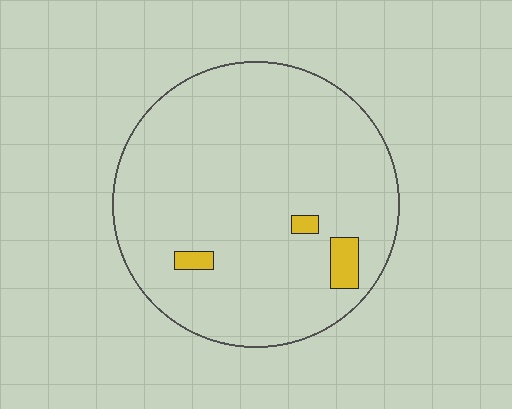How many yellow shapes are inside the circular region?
3.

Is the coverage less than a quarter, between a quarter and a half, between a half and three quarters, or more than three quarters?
Less than a quarter.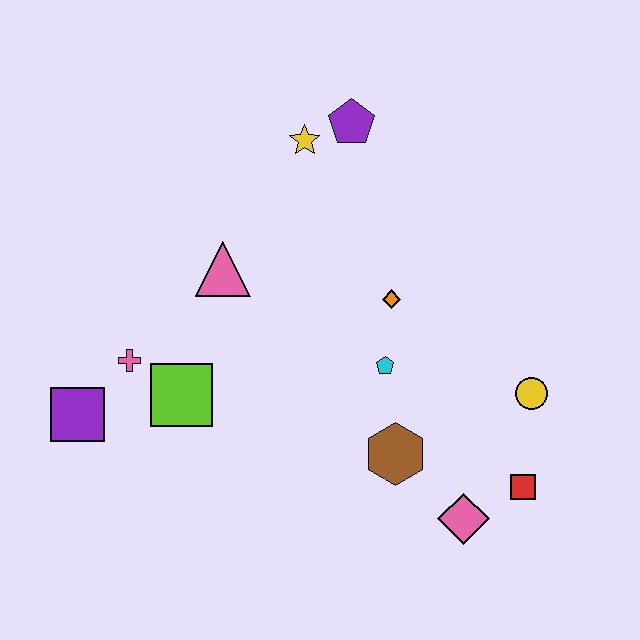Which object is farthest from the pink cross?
The red square is farthest from the pink cross.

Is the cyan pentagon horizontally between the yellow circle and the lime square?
Yes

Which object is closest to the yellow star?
The purple pentagon is closest to the yellow star.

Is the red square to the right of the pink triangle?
Yes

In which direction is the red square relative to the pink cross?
The red square is to the right of the pink cross.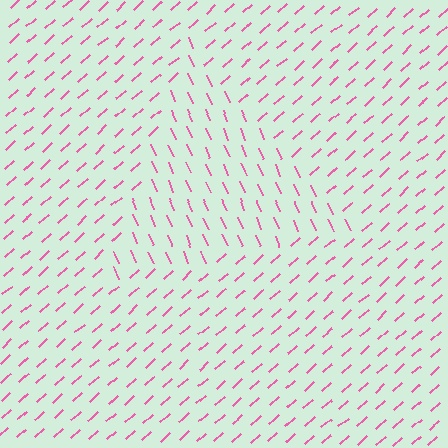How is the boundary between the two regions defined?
The boundary is defined purely by a change in line orientation (approximately 71 degrees difference). All lines are the same color and thickness.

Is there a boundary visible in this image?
Yes, there is a texture boundary formed by a change in line orientation.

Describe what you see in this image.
The image is filled with small pink line segments. A triangle region in the image has lines oriented differently from the surrounding lines, creating a visible texture boundary.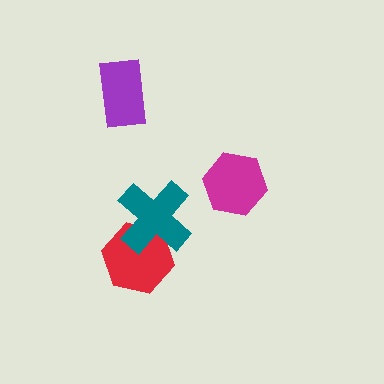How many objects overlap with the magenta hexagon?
0 objects overlap with the magenta hexagon.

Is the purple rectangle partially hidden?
No, no other shape covers it.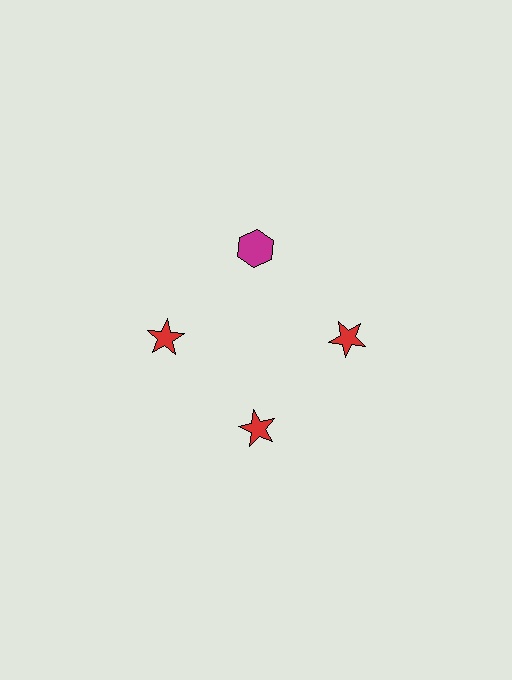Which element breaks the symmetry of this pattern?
The magenta hexagon at roughly the 12 o'clock position breaks the symmetry. All other shapes are red stars.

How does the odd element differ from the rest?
It differs in both color (magenta instead of red) and shape (hexagon instead of star).